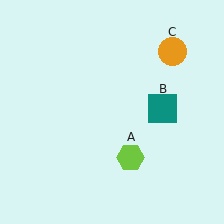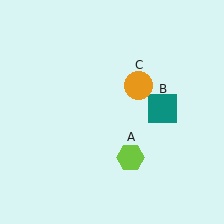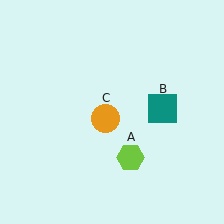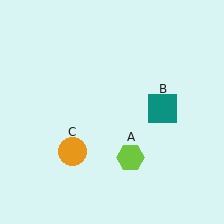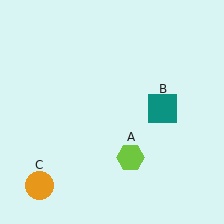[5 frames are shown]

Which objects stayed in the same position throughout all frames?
Lime hexagon (object A) and teal square (object B) remained stationary.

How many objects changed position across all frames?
1 object changed position: orange circle (object C).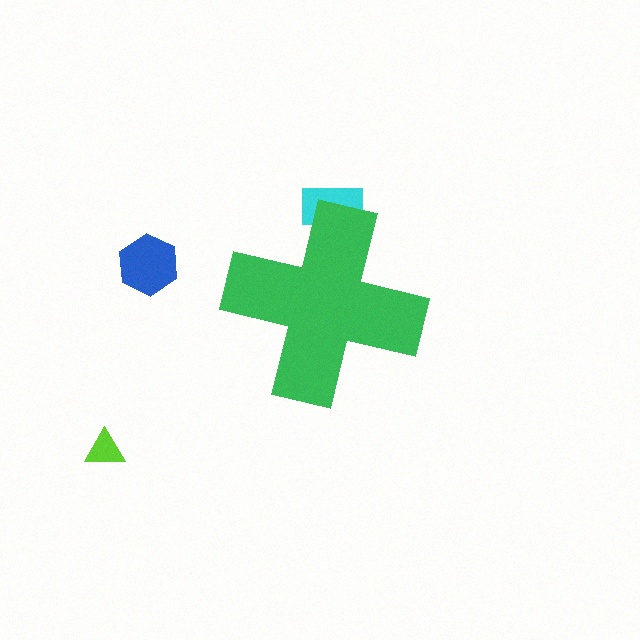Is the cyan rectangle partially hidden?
Yes, the cyan rectangle is partially hidden behind the green cross.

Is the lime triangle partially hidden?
No, the lime triangle is fully visible.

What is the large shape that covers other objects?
A green cross.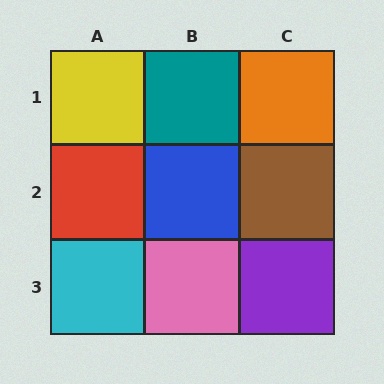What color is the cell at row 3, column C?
Purple.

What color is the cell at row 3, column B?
Pink.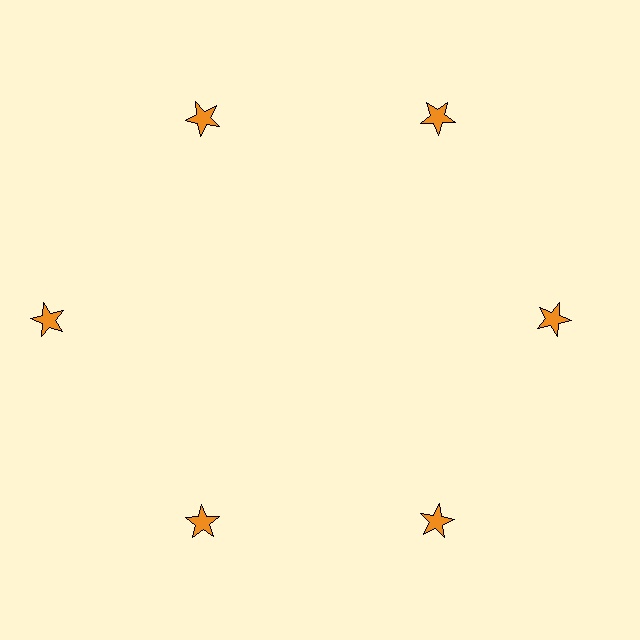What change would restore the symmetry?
The symmetry would be restored by moving it inward, back onto the ring so that all 6 stars sit at equal angles and equal distance from the center.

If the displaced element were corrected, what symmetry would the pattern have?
It would have 6-fold rotational symmetry — the pattern would map onto itself every 60 degrees.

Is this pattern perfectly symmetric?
No. The 6 orange stars are arranged in a ring, but one element near the 9 o'clock position is pushed outward from the center, breaking the 6-fold rotational symmetry.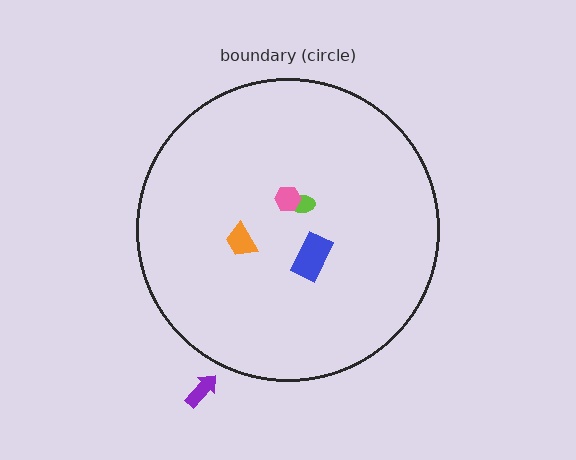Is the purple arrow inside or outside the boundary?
Outside.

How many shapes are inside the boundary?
4 inside, 1 outside.